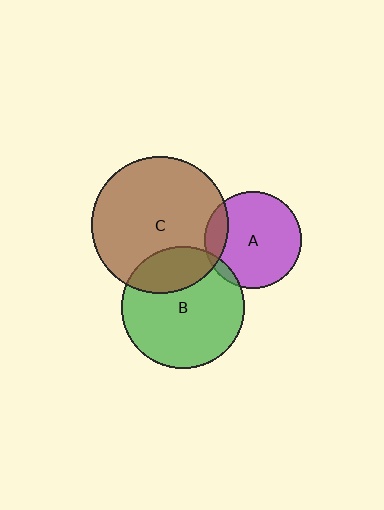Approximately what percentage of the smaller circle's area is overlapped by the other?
Approximately 15%.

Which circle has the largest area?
Circle C (brown).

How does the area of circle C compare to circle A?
Approximately 2.0 times.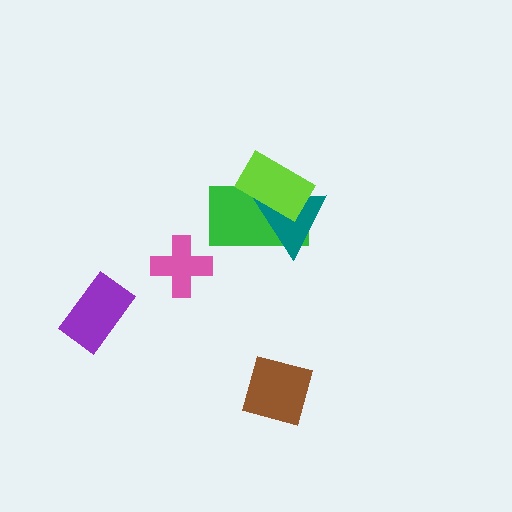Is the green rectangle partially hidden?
Yes, it is partially covered by another shape.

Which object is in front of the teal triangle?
The lime rectangle is in front of the teal triangle.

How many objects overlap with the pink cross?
0 objects overlap with the pink cross.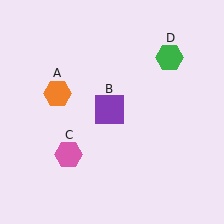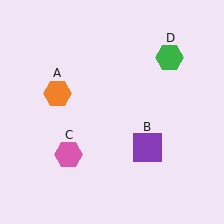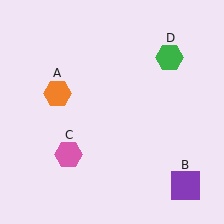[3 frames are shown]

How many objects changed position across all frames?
1 object changed position: purple square (object B).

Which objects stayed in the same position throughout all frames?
Orange hexagon (object A) and pink hexagon (object C) and green hexagon (object D) remained stationary.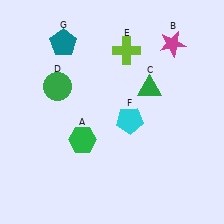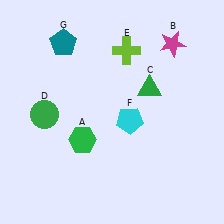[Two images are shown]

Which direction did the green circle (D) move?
The green circle (D) moved down.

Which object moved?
The green circle (D) moved down.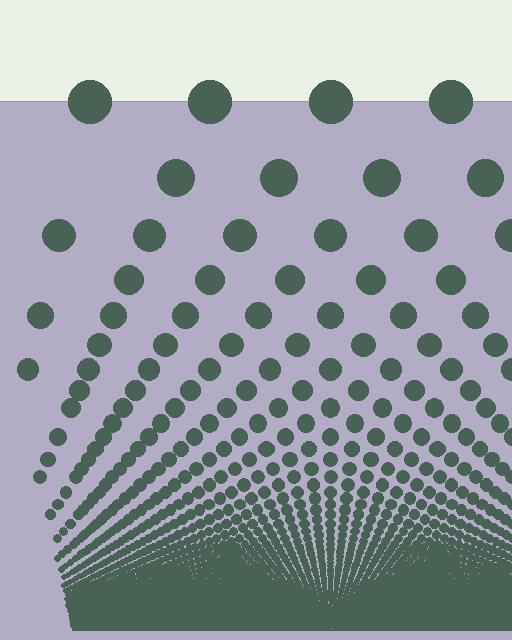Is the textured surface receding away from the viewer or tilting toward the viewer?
The surface appears to tilt toward the viewer. Texture elements get larger and sparser toward the top.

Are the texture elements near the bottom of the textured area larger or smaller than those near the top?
Smaller. The gradient is inverted — elements near the bottom are smaller and denser.